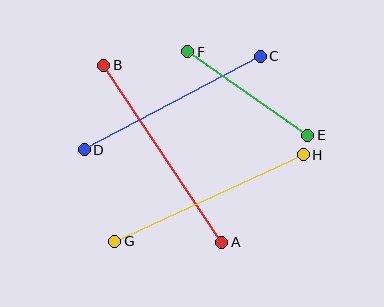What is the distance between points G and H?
The distance is approximately 207 pixels.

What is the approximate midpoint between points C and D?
The midpoint is at approximately (172, 103) pixels.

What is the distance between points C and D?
The distance is approximately 199 pixels.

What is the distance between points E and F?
The distance is approximately 146 pixels.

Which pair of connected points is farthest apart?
Points A and B are farthest apart.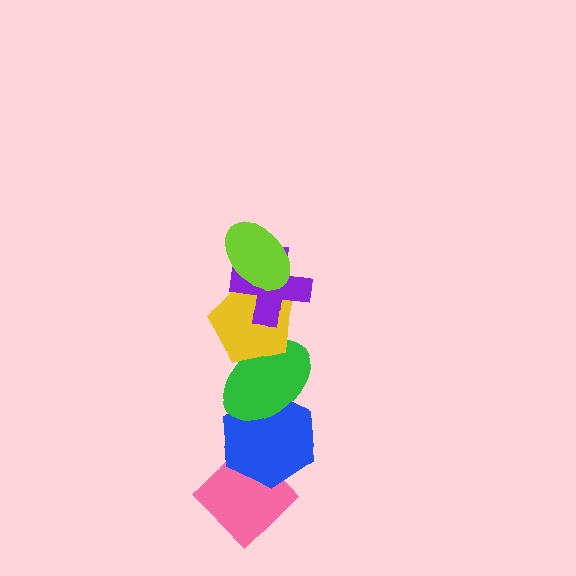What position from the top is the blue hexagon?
The blue hexagon is 5th from the top.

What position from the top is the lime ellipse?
The lime ellipse is 1st from the top.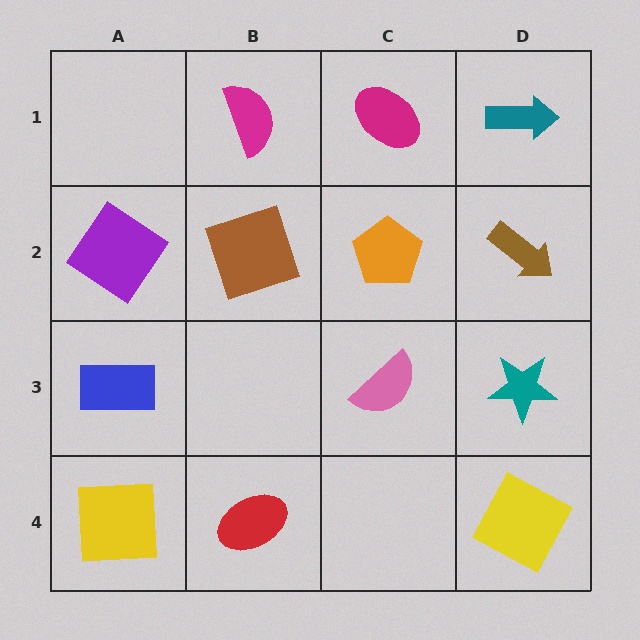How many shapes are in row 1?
3 shapes.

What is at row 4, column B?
A red ellipse.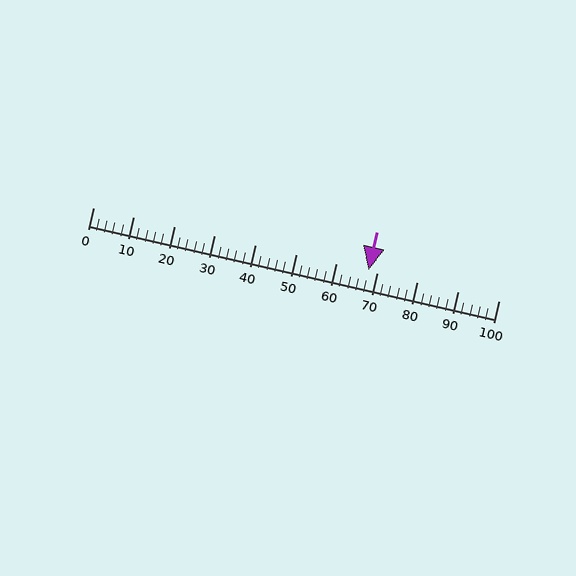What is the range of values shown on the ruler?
The ruler shows values from 0 to 100.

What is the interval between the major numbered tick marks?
The major tick marks are spaced 10 units apart.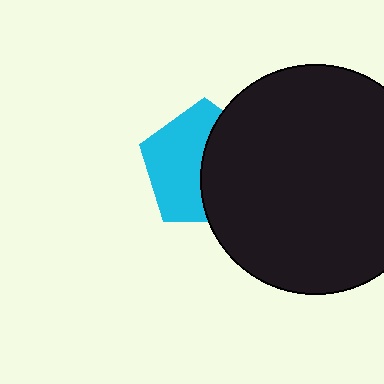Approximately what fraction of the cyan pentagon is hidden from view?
Roughly 48% of the cyan pentagon is hidden behind the black circle.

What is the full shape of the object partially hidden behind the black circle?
The partially hidden object is a cyan pentagon.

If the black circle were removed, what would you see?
You would see the complete cyan pentagon.